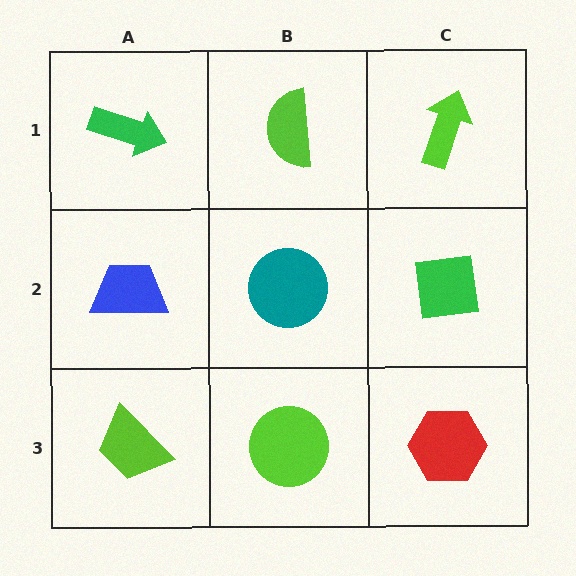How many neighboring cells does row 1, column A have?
2.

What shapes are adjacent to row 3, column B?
A teal circle (row 2, column B), a lime trapezoid (row 3, column A), a red hexagon (row 3, column C).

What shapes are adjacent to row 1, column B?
A teal circle (row 2, column B), a green arrow (row 1, column A), a lime arrow (row 1, column C).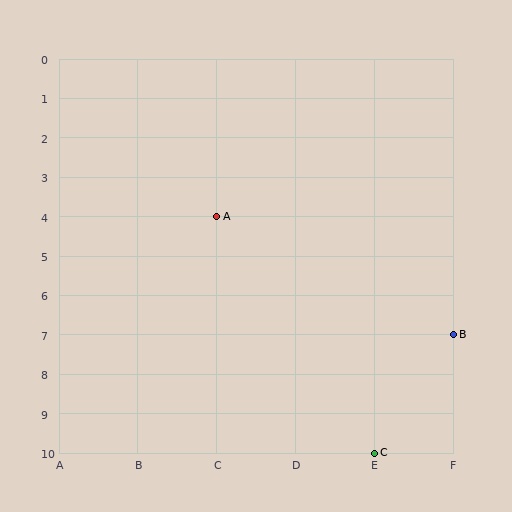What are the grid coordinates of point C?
Point C is at grid coordinates (E, 10).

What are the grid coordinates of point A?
Point A is at grid coordinates (C, 4).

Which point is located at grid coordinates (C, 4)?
Point A is at (C, 4).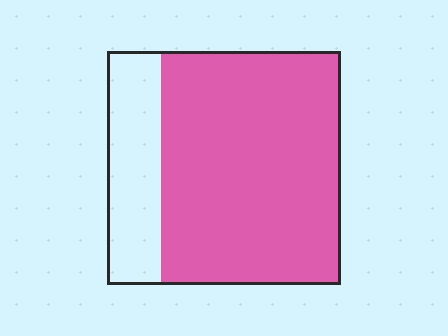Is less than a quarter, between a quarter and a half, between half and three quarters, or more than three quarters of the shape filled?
More than three quarters.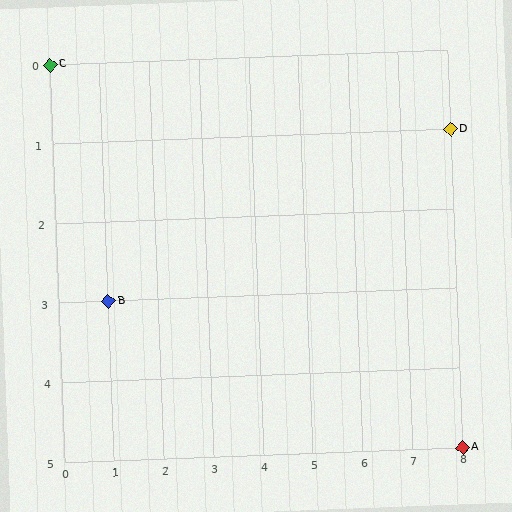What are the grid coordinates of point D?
Point D is at grid coordinates (8, 1).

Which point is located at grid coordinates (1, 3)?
Point B is at (1, 3).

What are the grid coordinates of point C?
Point C is at grid coordinates (0, 0).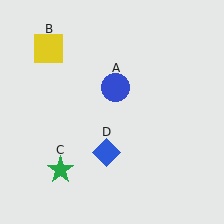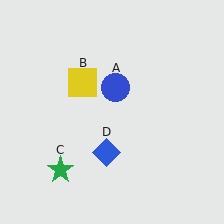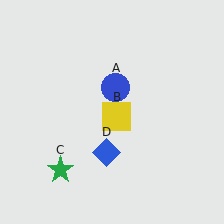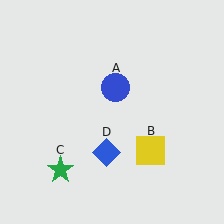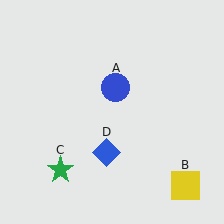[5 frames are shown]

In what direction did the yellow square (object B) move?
The yellow square (object B) moved down and to the right.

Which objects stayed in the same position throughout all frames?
Blue circle (object A) and green star (object C) and blue diamond (object D) remained stationary.